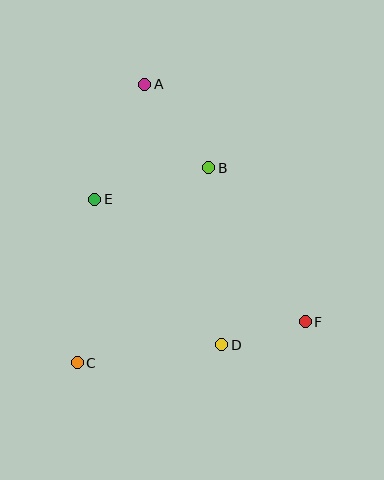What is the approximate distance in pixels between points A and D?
The distance between A and D is approximately 272 pixels.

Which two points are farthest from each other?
Points A and F are farthest from each other.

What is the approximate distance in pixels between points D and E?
The distance between D and E is approximately 193 pixels.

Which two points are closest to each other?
Points D and F are closest to each other.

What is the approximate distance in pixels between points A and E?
The distance between A and E is approximately 125 pixels.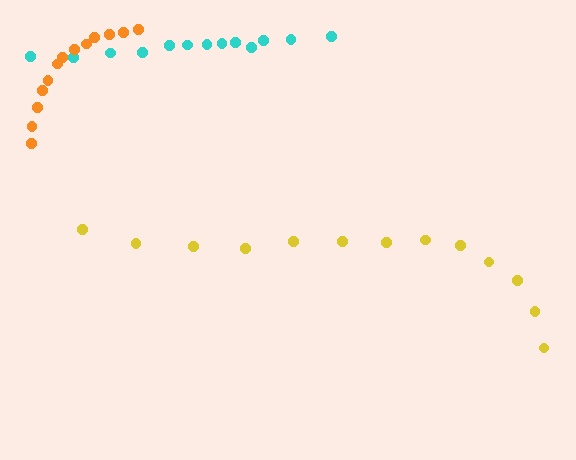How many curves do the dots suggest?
There are 3 distinct paths.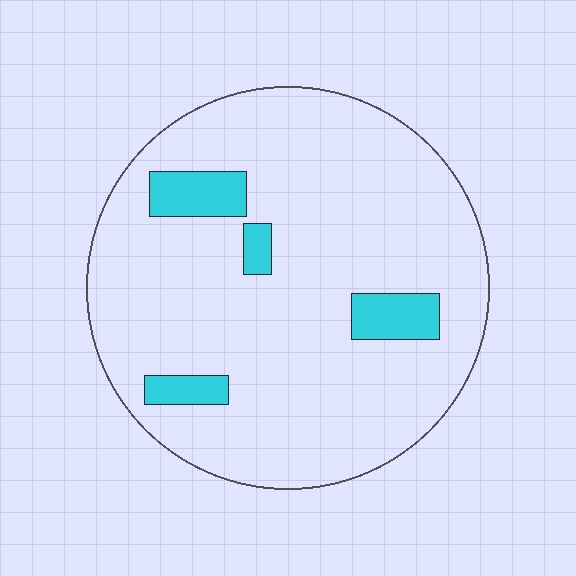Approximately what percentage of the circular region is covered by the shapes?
Approximately 10%.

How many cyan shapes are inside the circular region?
4.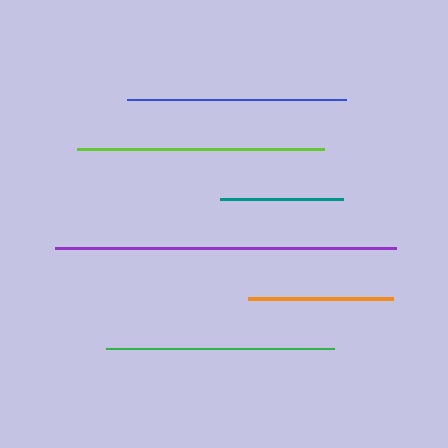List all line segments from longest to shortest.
From longest to shortest: purple, lime, green, blue, orange, teal.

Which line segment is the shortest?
The teal line is the shortest at approximately 124 pixels.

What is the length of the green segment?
The green segment is approximately 227 pixels long.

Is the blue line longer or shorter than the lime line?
The lime line is longer than the blue line.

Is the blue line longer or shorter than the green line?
The green line is longer than the blue line.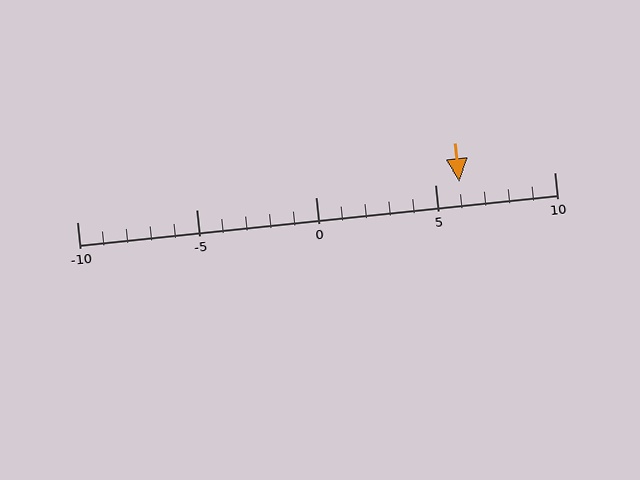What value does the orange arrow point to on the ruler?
The orange arrow points to approximately 6.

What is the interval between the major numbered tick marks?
The major tick marks are spaced 5 units apart.